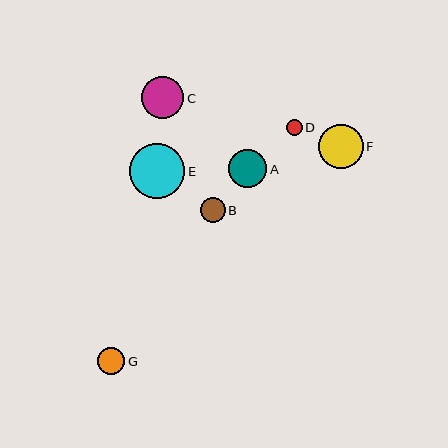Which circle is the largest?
Circle E is the largest with a size of approximately 55 pixels.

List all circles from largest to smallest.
From largest to smallest: E, F, C, A, G, B, D.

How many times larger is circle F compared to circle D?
Circle F is approximately 2.8 times the size of circle D.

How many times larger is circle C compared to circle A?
Circle C is approximately 1.1 times the size of circle A.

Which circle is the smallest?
Circle D is the smallest with a size of approximately 16 pixels.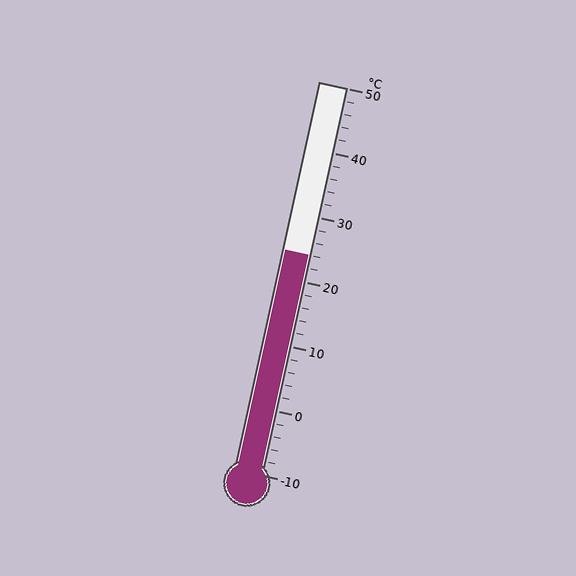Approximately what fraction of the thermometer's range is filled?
The thermometer is filled to approximately 55% of its range.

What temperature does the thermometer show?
The thermometer shows approximately 24°C.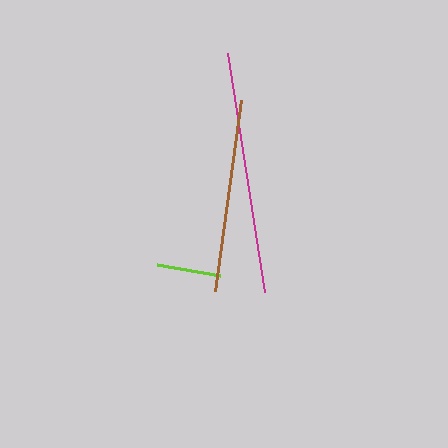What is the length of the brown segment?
The brown segment is approximately 193 pixels long.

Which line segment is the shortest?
The lime line is the shortest at approximately 65 pixels.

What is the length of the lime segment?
The lime segment is approximately 65 pixels long.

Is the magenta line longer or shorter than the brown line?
The magenta line is longer than the brown line.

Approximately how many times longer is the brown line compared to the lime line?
The brown line is approximately 3.0 times the length of the lime line.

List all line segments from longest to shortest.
From longest to shortest: magenta, brown, lime.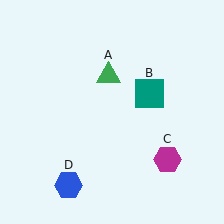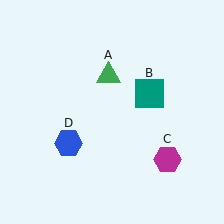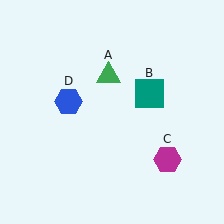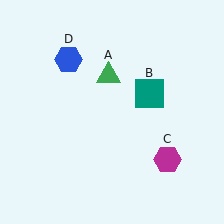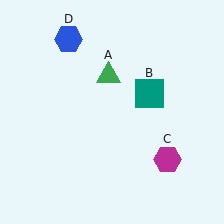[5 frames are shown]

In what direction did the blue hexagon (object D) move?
The blue hexagon (object D) moved up.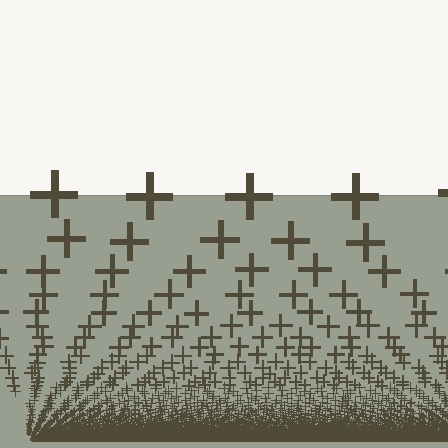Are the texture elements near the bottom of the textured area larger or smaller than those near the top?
Smaller. The gradient is inverted — elements near the bottom are smaller and denser.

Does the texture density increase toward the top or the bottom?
Density increases toward the bottom.